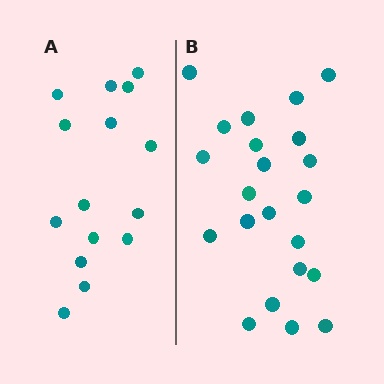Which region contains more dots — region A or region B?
Region B (the right region) has more dots.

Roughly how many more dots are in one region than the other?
Region B has roughly 8 or so more dots than region A.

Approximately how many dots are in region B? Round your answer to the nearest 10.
About 20 dots. (The exact count is 22, which rounds to 20.)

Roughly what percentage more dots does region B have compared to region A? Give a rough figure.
About 45% more.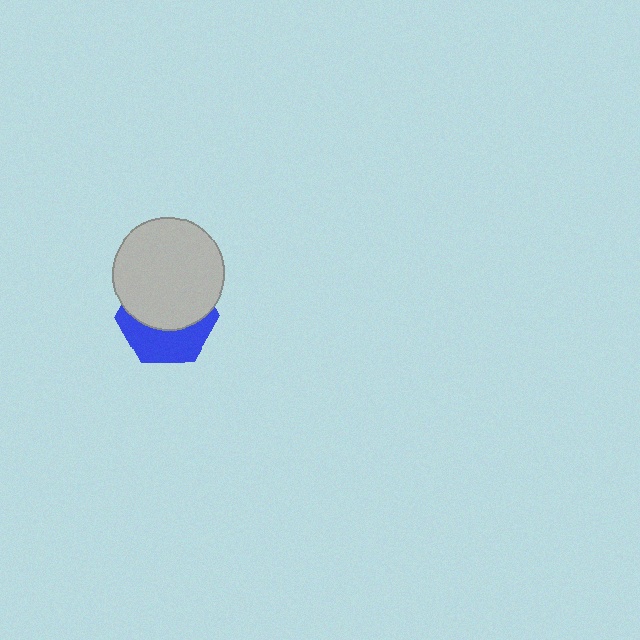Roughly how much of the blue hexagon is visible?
A small part of it is visible (roughly 42%).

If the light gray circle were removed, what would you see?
You would see the complete blue hexagon.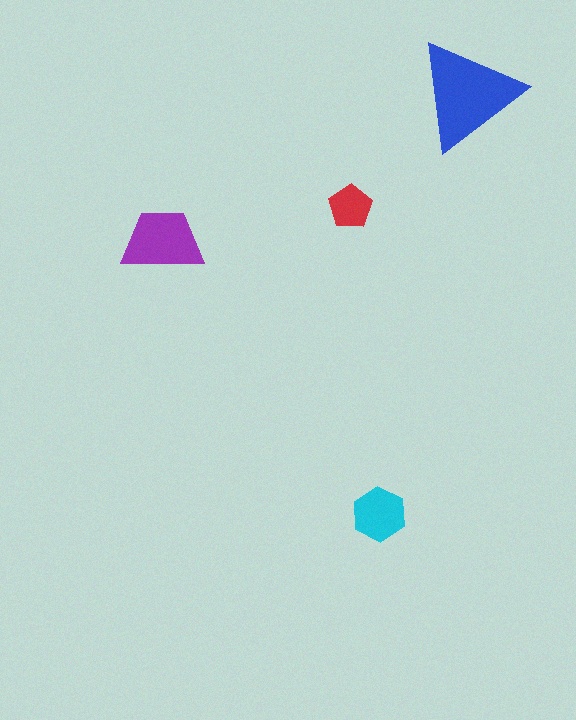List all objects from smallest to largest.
The red pentagon, the cyan hexagon, the purple trapezoid, the blue triangle.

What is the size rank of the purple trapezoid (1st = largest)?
2nd.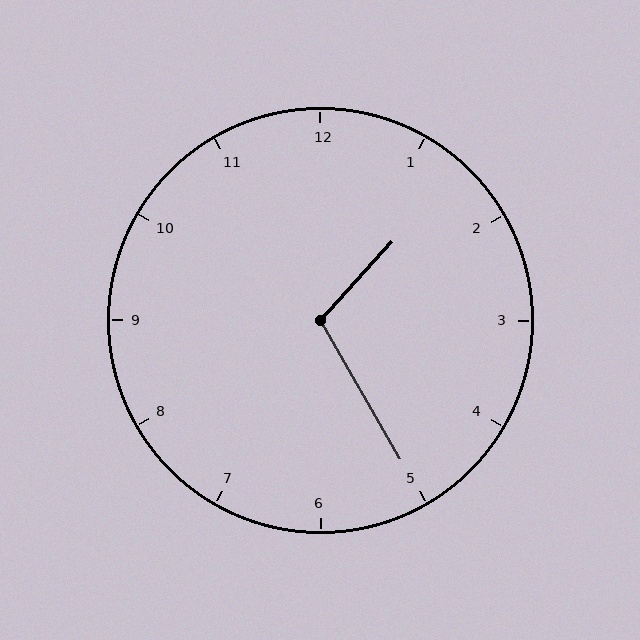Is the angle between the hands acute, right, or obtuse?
It is obtuse.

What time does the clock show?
1:25.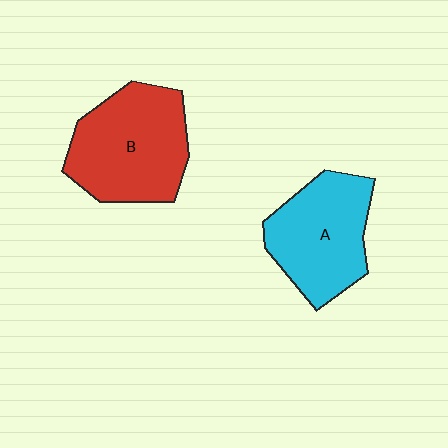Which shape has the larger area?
Shape B (red).